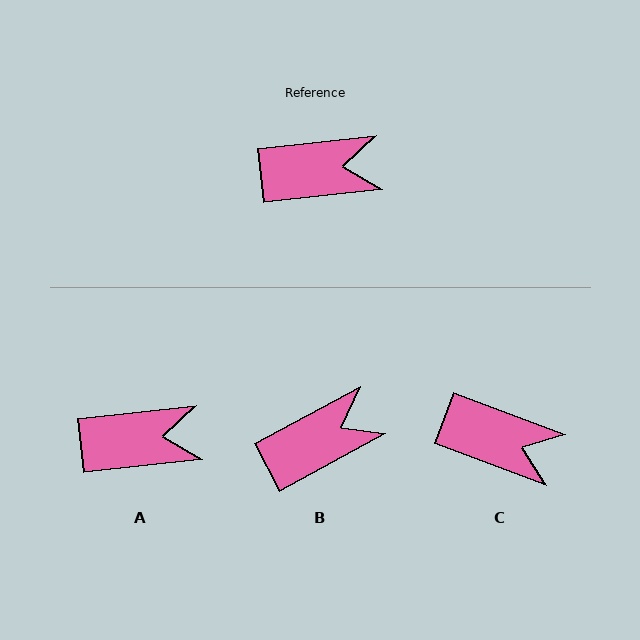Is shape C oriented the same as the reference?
No, it is off by about 27 degrees.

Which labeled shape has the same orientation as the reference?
A.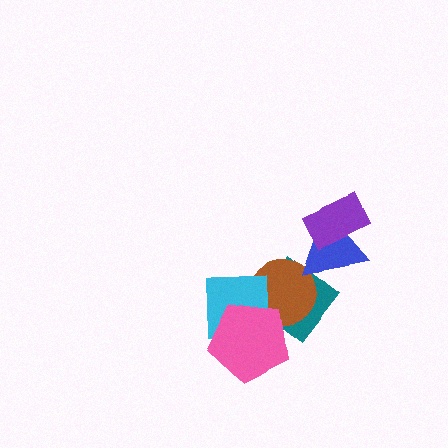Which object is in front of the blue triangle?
The purple rectangle is in front of the blue triangle.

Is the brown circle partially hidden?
Yes, it is partially covered by another shape.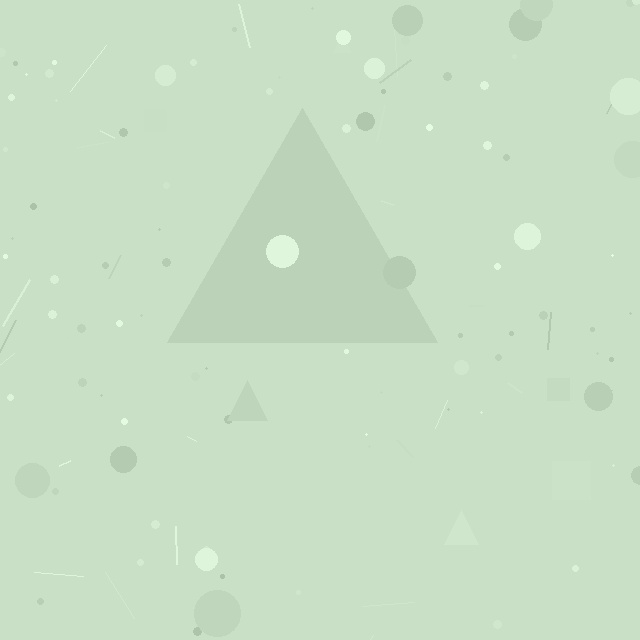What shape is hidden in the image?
A triangle is hidden in the image.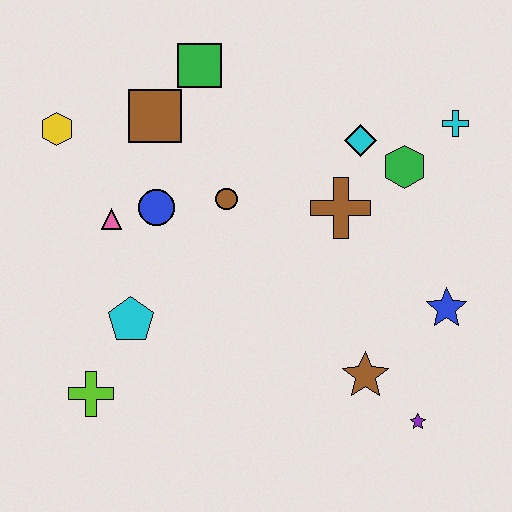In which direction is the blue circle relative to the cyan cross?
The blue circle is to the left of the cyan cross.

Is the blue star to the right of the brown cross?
Yes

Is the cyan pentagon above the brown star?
Yes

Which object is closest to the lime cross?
The cyan pentagon is closest to the lime cross.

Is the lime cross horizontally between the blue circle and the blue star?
No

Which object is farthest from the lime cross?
The cyan cross is farthest from the lime cross.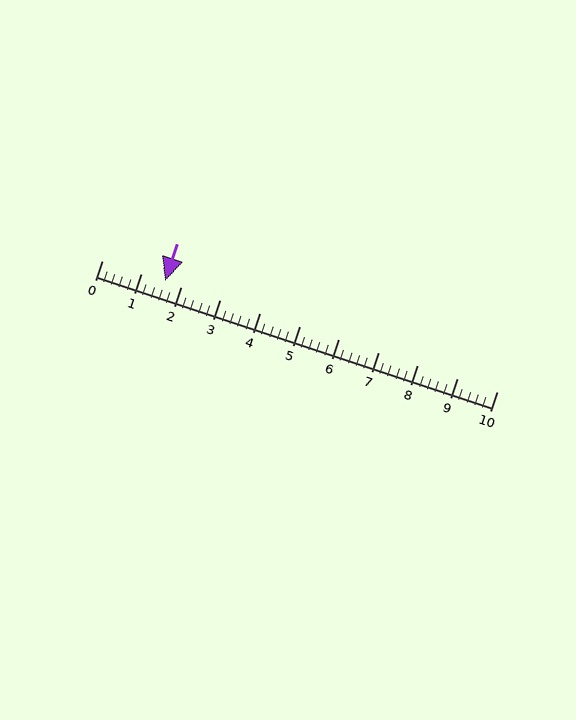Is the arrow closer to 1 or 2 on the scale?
The arrow is closer to 2.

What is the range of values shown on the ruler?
The ruler shows values from 0 to 10.